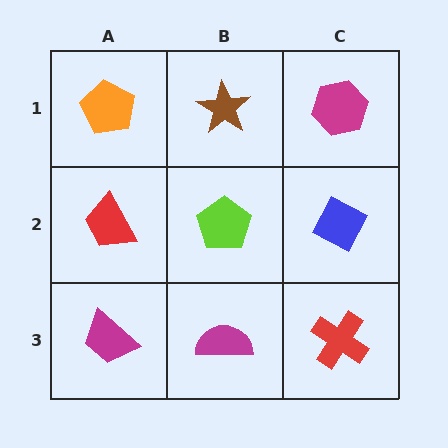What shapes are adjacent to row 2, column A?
An orange pentagon (row 1, column A), a magenta trapezoid (row 3, column A), a lime pentagon (row 2, column B).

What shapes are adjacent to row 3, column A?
A red trapezoid (row 2, column A), a magenta semicircle (row 3, column B).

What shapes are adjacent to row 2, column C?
A magenta hexagon (row 1, column C), a red cross (row 3, column C), a lime pentagon (row 2, column B).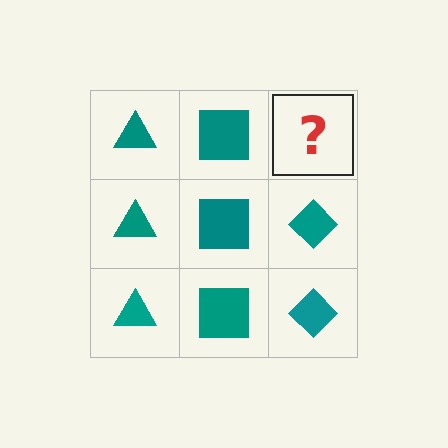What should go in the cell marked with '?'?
The missing cell should contain a teal diamond.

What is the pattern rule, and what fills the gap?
The rule is that each column has a consistent shape. The gap should be filled with a teal diamond.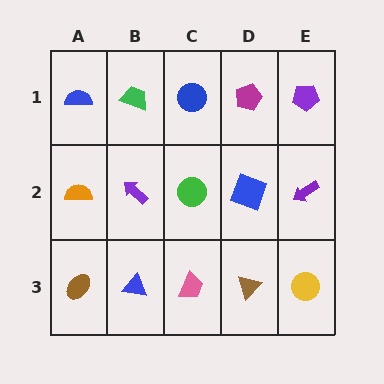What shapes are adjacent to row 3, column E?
A purple arrow (row 2, column E), a brown triangle (row 3, column D).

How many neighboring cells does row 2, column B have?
4.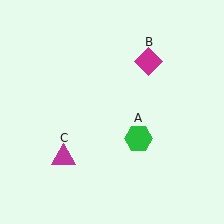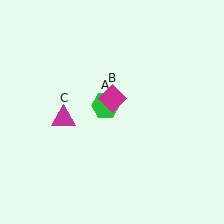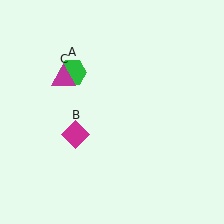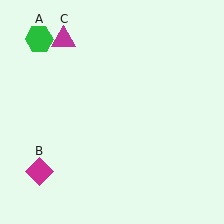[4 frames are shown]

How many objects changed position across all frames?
3 objects changed position: green hexagon (object A), magenta diamond (object B), magenta triangle (object C).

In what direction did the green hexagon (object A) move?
The green hexagon (object A) moved up and to the left.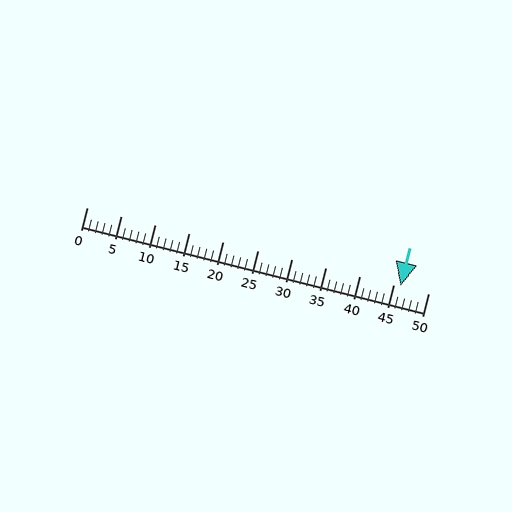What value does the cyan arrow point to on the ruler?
The cyan arrow points to approximately 46.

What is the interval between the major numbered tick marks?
The major tick marks are spaced 5 units apart.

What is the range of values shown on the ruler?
The ruler shows values from 0 to 50.